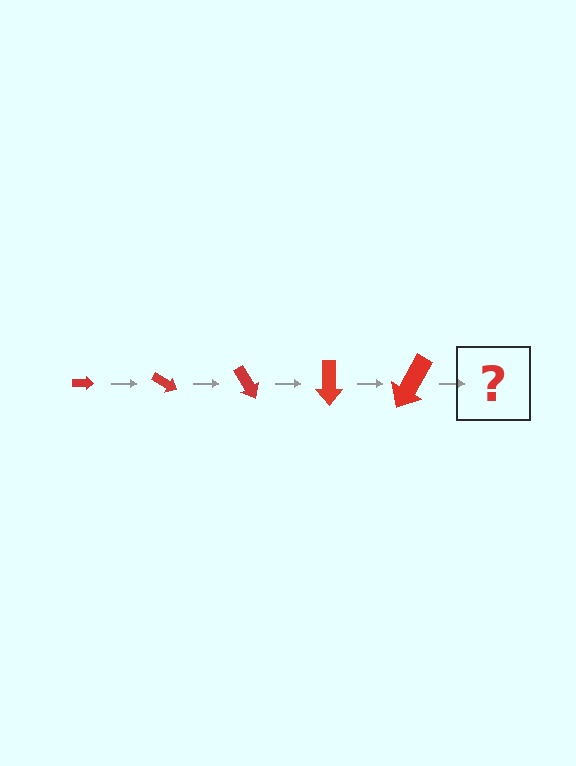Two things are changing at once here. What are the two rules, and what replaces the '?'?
The two rules are that the arrow grows larger each step and it rotates 30 degrees each step. The '?' should be an arrow, larger than the previous one and rotated 150 degrees from the start.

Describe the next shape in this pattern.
It should be an arrow, larger than the previous one and rotated 150 degrees from the start.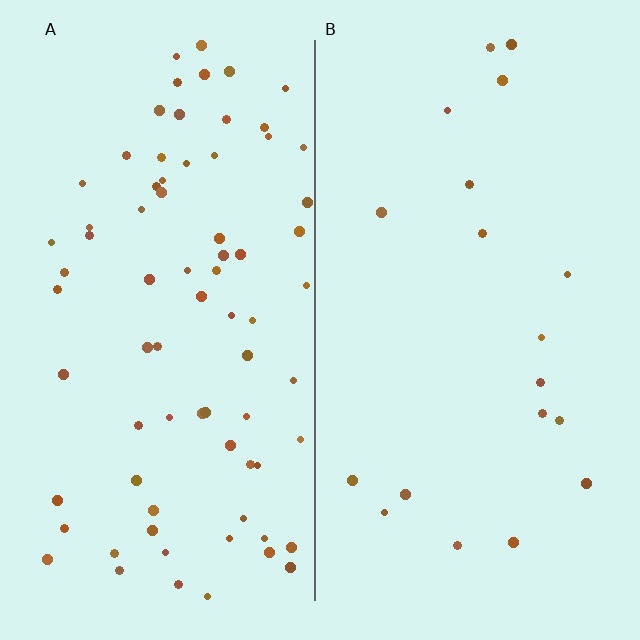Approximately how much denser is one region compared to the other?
Approximately 4.0× — region A over region B.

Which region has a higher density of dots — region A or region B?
A (the left).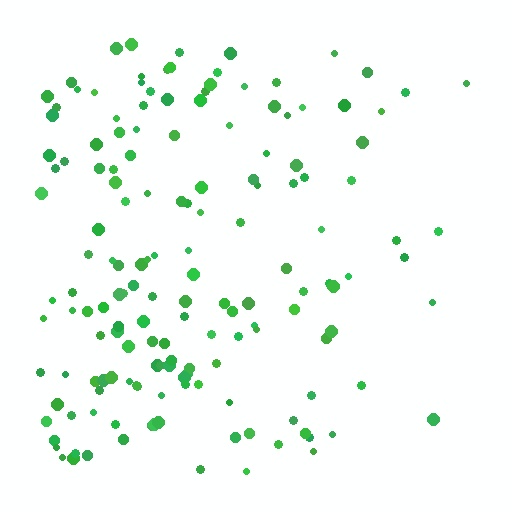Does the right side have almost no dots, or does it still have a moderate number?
Still a moderate number, just noticeably fewer than the left.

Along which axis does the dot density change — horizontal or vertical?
Horizontal.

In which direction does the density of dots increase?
From right to left, with the left side densest.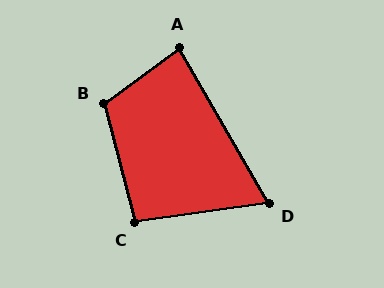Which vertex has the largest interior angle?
B, at approximately 112 degrees.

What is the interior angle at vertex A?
Approximately 84 degrees (acute).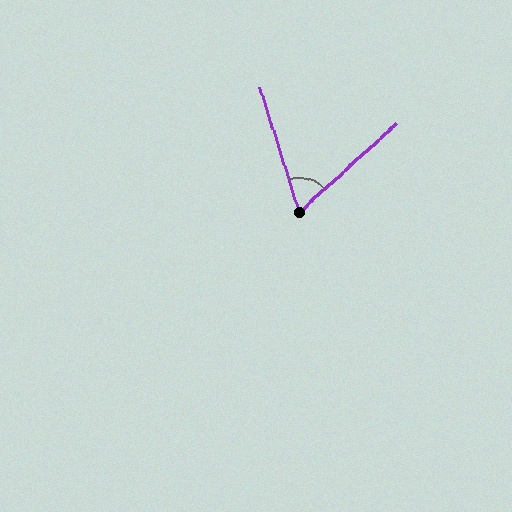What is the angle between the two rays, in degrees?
Approximately 66 degrees.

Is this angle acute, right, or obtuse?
It is acute.